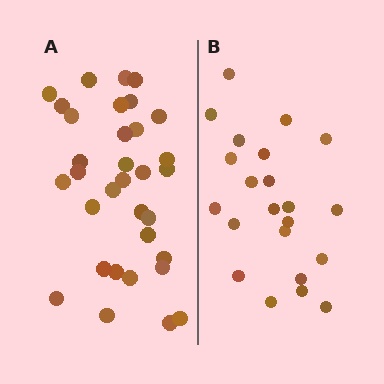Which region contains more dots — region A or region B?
Region A (the left region) has more dots.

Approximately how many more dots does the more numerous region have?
Region A has roughly 12 or so more dots than region B.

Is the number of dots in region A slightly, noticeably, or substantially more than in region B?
Region A has substantially more. The ratio is roughly 1.5 to 1.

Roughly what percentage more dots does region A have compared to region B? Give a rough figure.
About 50% more.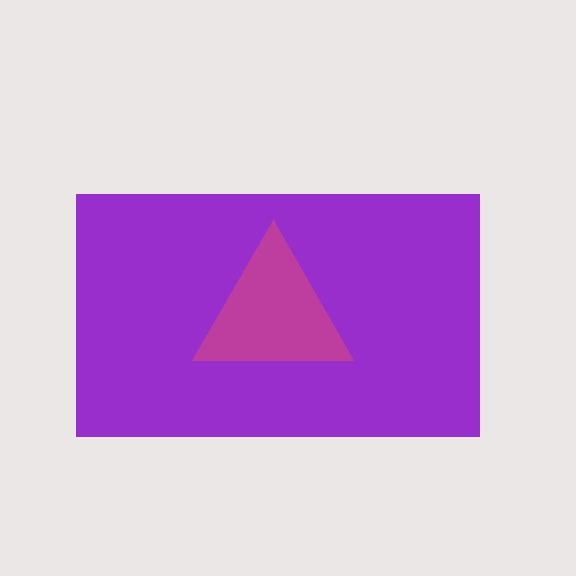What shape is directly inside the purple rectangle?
The magenta triangle.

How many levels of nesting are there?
2.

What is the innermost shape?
The magenta triangle.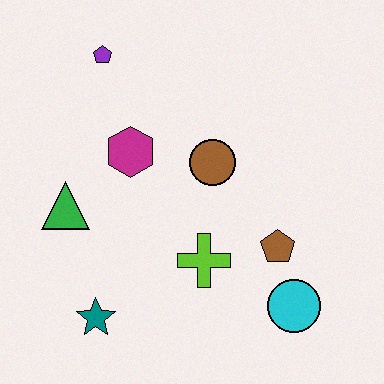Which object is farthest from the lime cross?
The purple pentagon is farthest from the lime cross.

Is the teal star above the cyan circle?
No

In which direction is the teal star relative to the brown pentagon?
The teal star is to the left of the brown pentagon.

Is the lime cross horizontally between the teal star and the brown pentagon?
Yes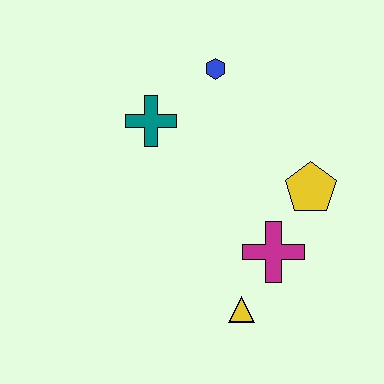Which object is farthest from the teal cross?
The yellow triangle is farthest from the teal cross.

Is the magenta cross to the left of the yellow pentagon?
Yes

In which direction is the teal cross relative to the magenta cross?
The teal cross is above the magenta cross.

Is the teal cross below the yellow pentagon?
No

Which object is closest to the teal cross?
The blue hexagon is closest to the teal cross.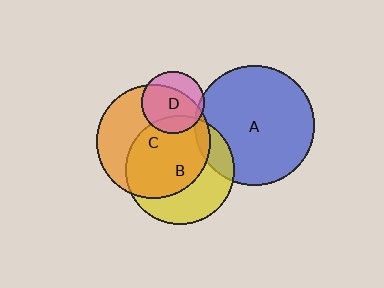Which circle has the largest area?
Circle A (blue).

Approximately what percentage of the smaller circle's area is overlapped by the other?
Approximately 5%.